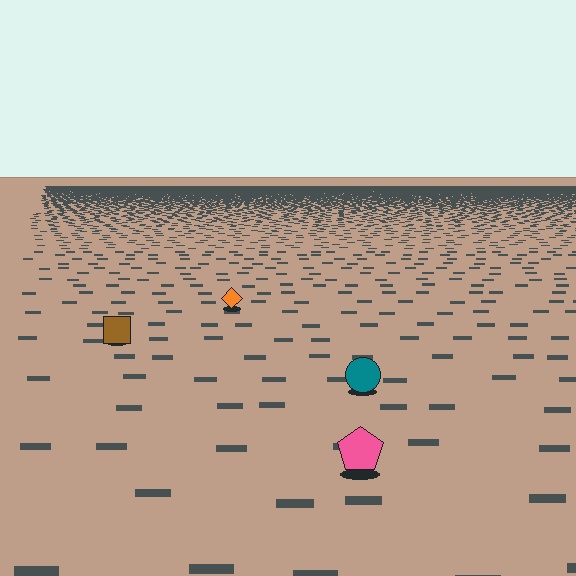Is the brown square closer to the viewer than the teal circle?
No. The teal circle is closer — you can tell from the texture gradient: the ground texture is coarser near it.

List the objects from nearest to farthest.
From nearest to farthest: the pink pentagon, the teal circle, the brown square, the orange diamond.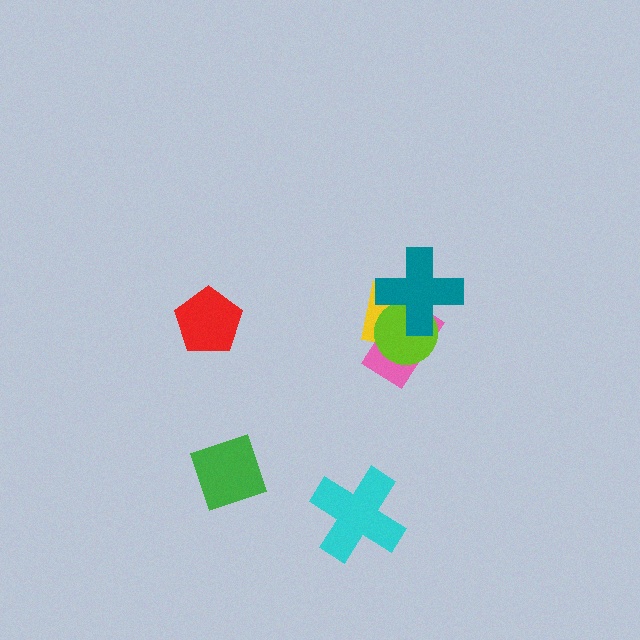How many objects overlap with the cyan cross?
0 objects overlap with the cyan cross.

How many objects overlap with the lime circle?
3 objects overlap with the lime circle.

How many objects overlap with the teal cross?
3 objects overlap with the teal cross.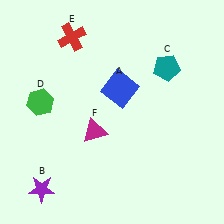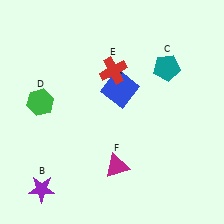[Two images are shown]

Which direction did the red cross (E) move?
The red cross (E) moved right.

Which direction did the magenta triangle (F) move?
The magenta triangle (F) moved down.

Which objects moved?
The objects that moved are: the red cross (E), the magenta triangle (F).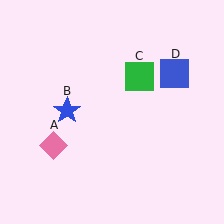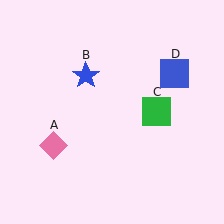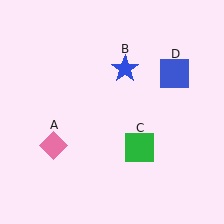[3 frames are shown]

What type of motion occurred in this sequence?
The blue star (object B), green square (object C) rotated clockwise around the center of the scene.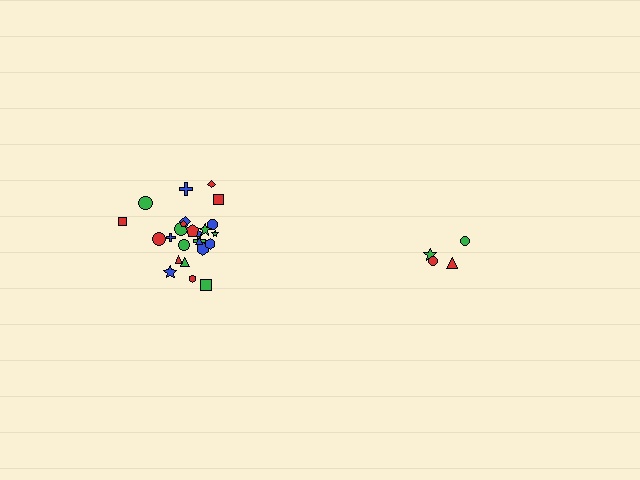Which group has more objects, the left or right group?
The left group.